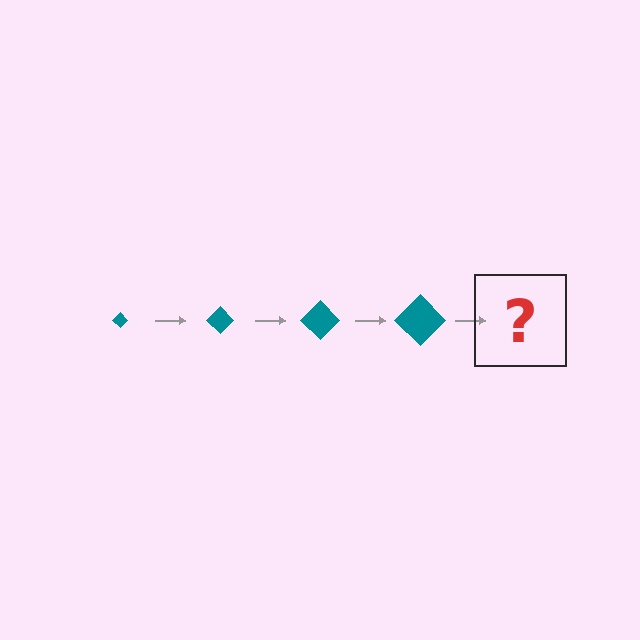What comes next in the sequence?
The next element should be a teal diamond, larger than the previous one.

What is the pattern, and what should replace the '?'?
The pattern is that the diamond gets progressively larger each step. The '?' should be a teal diamond, larger than the previous one.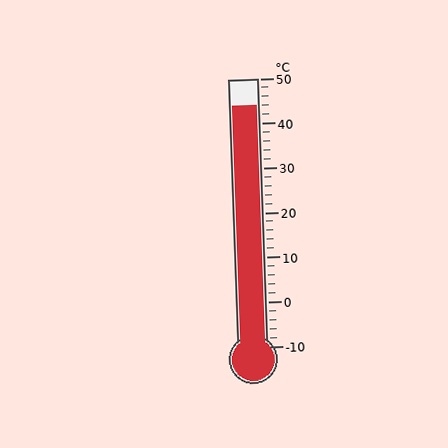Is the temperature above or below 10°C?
The temperature is above 10°C.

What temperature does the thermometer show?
The thermometer shows approximately 44°C.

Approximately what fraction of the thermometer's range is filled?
The thermometer is filled to approximately 90% of its range.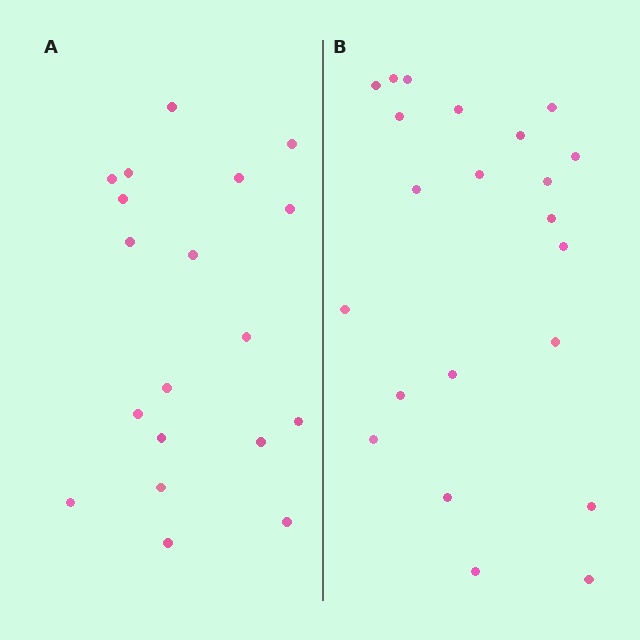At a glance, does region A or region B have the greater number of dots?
Region B (the right region) has more dots.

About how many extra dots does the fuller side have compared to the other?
Region B has just a few more — roughly 2 or 3 more dots than region A.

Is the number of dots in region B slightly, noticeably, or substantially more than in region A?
Region B has only slightly more — the two regions are fairly close. The ratio is roughly 1.2 to 1.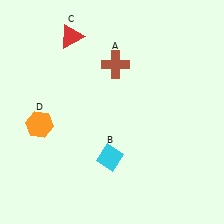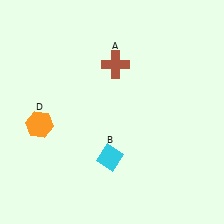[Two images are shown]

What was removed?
The red triangle (C) was removed in Image 2.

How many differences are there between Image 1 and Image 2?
There is 1 difference between the two images.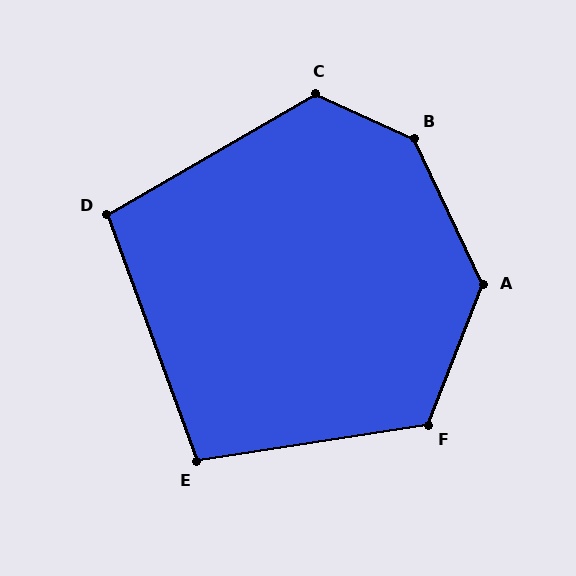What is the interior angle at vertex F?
Approximately 120 degrees (obtuse).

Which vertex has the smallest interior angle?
D, at approximately 100 degrees.